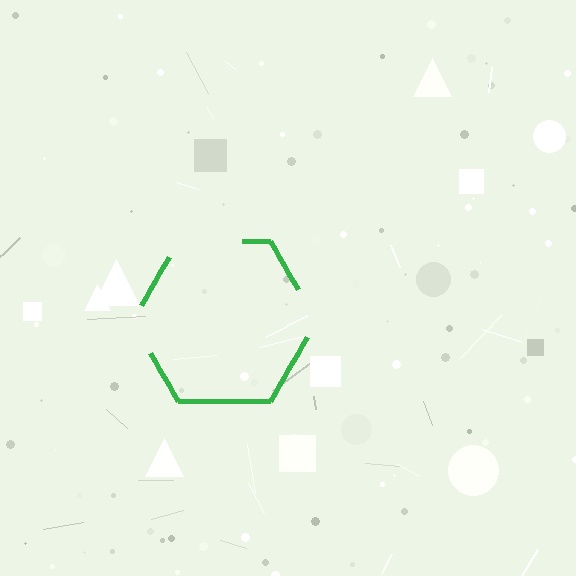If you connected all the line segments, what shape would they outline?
They would outline a hexagon.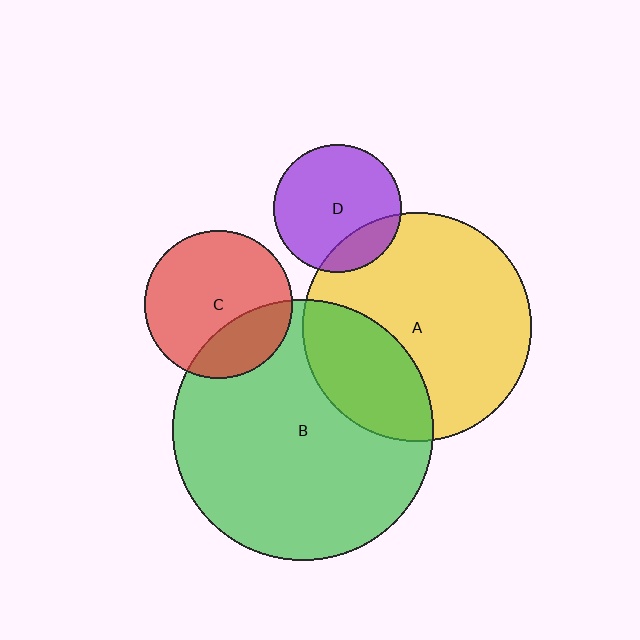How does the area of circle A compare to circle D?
Approximately 3.2 times.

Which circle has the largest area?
Circle B (green).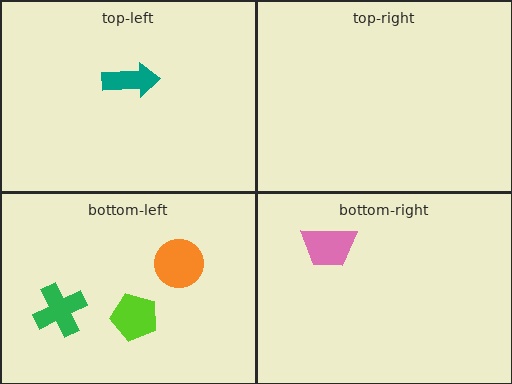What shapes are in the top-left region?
The teal arrow.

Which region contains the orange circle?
The bottom-left region.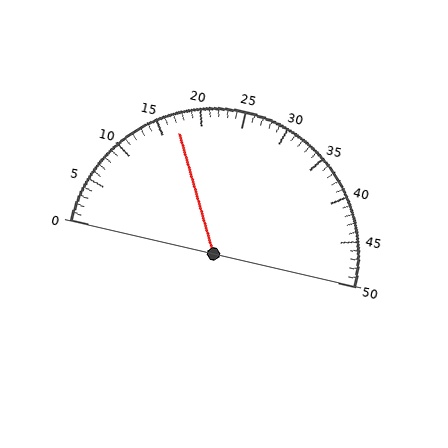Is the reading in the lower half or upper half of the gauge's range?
The reading is in the lower half of the range (0 to 50).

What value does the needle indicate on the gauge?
The needle indicates approximately 17.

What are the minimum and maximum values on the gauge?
The gauge ranges from 0 to 50.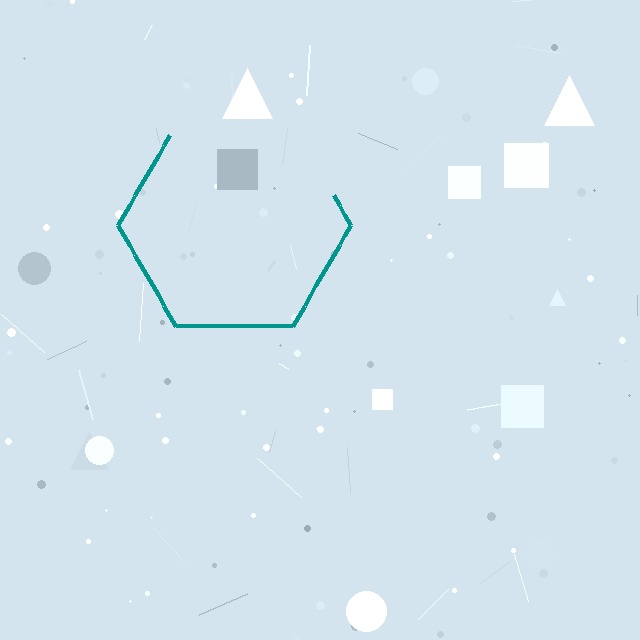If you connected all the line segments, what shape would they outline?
They would outline a hexagon.